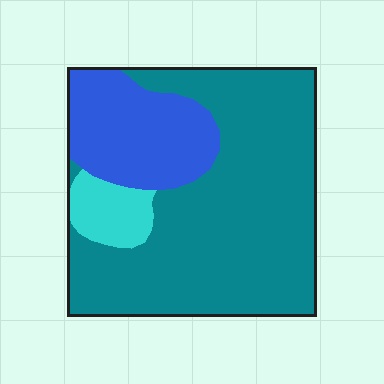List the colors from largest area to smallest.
From largest to smallest: teal, blue, cyan.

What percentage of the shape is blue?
Blue covers 23% of the shape.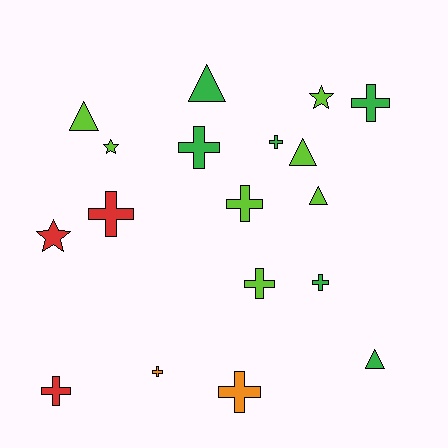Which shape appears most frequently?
Cross, with 10 objects.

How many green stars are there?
There are no green stars.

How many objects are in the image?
There are 18 objects.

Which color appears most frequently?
Lime, with 7 objects.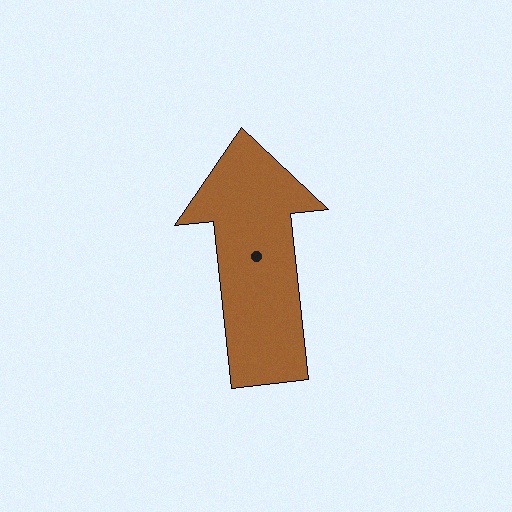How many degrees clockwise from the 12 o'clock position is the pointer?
Approximately 354 degrees.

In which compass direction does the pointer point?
North.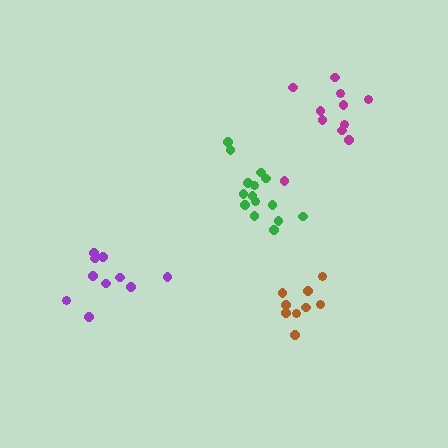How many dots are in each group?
Group 1: 11 dots, Group 2: 15 dots, Group 3: 9 dots, Group 4: 10 dots (45 total).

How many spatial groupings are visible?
There are 4 spatial groupings.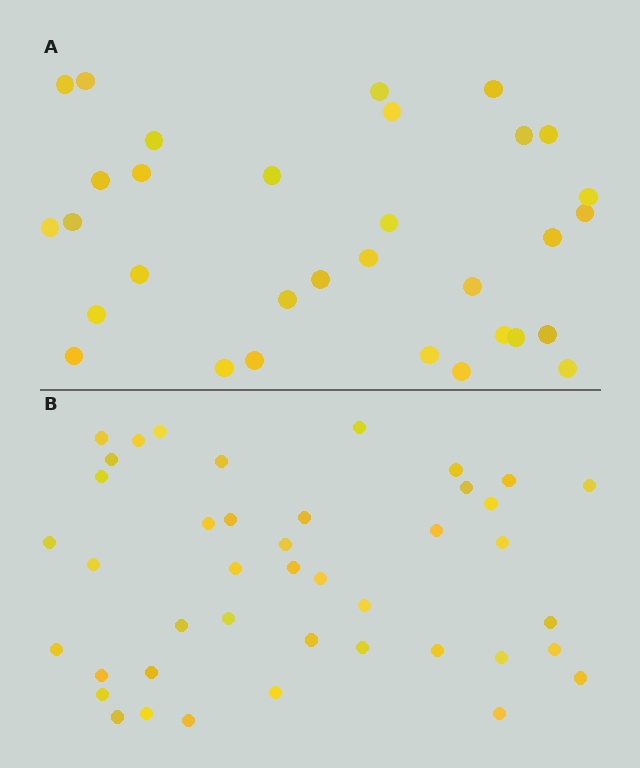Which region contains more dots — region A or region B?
Region B (the bottom region) has more dots.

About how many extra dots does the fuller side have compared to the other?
Region B has roughly 10 or so more dots than region A.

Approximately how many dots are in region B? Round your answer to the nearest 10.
About 40 dots. (The exact count is 42, which rounds to 40.)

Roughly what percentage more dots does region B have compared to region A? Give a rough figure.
About 30% more.